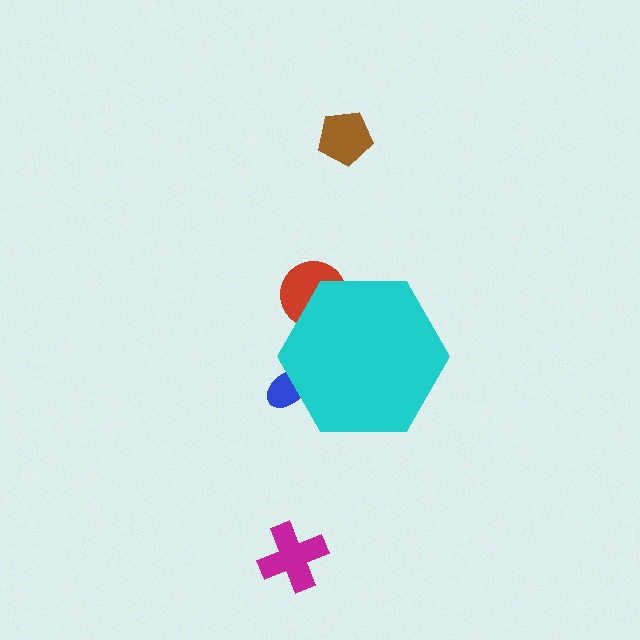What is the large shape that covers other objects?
A cyan hexagon.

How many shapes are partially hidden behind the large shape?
2 shapes are partially hidden.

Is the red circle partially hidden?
Yes, the red circle is partially hidden behind the cyan hexagon.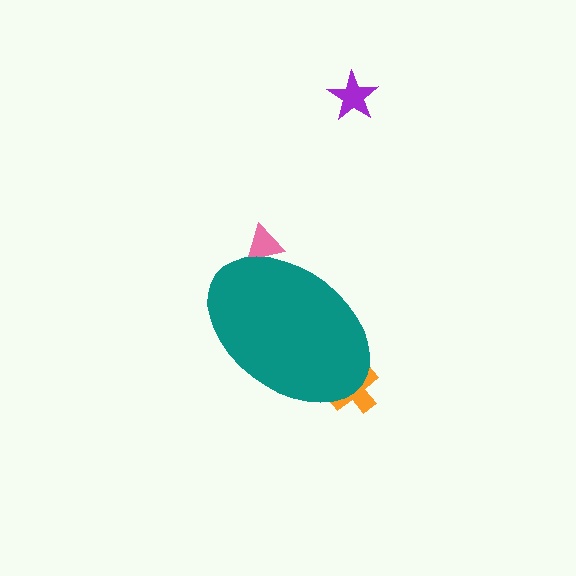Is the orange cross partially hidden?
Yes, the orange cross is partially hidden behind the teal ellipse.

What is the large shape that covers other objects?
A teal ellipse.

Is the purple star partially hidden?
No, the purple star is fully visible.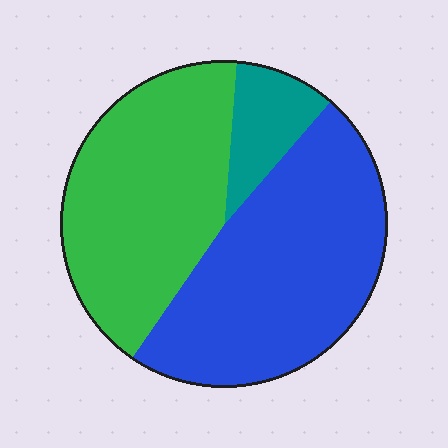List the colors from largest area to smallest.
From largest to smallest: blue, green, teal.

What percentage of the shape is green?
Green takes up between a third and a half of the shape.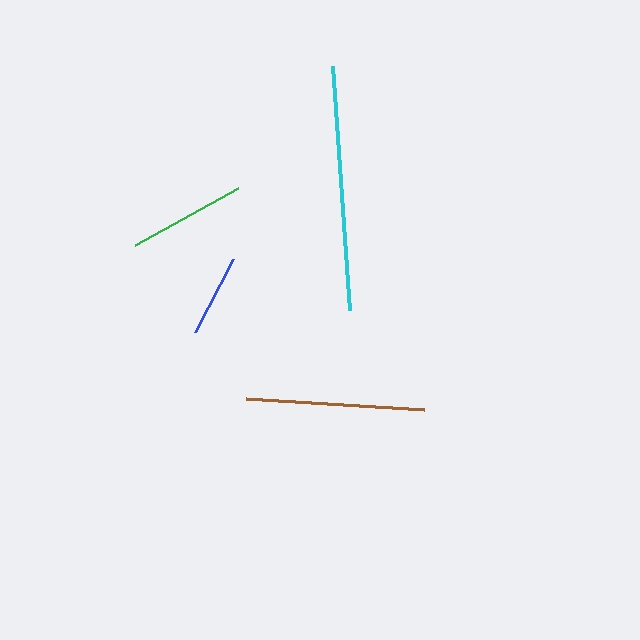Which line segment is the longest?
The cyan line is the longest at approximately 245 pixels.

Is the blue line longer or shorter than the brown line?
The brown line is longer than the blue line.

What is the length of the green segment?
The green segment is approximately 118 pixels long.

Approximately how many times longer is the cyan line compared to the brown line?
The cyan line is approximately 1.4 times the length of the brown line.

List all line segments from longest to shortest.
From longest to shortest: cyan, brown, green, blue.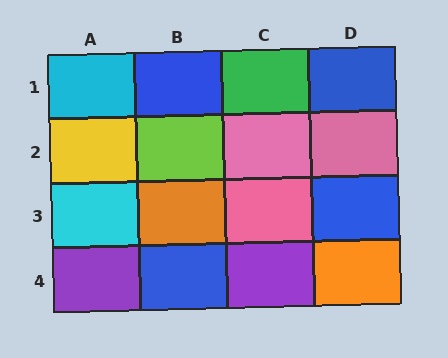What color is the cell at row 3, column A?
Cyan.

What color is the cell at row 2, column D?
Pink.